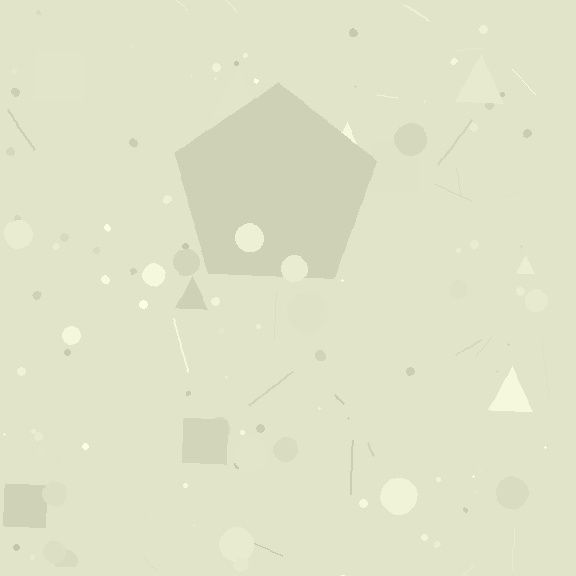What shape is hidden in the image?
A pentagon is hidden in the image.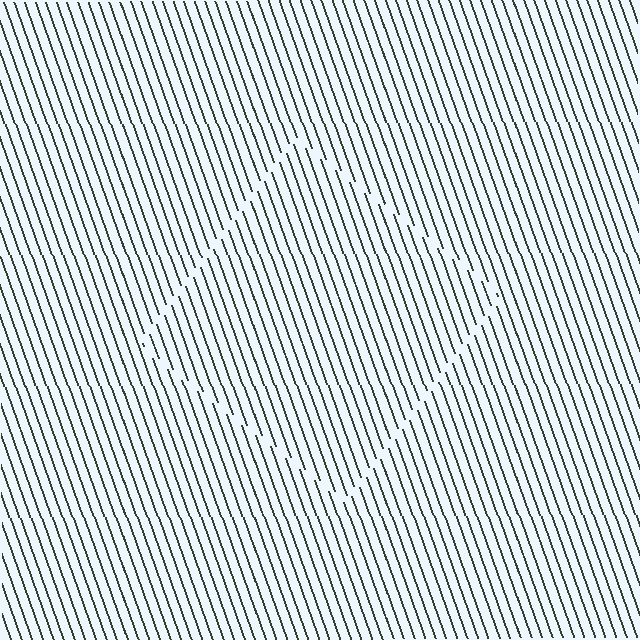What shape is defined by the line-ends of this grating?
An illusory square. The interior of the shape contains the same grating, shifted by half a period — the contour is defined by the phase discontinuity where line-ends from the inner and outer gratings abut.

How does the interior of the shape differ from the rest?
The interior of the shape contains the same grating, shifted by half a period — the contour is defined by the phase discontinuity where line-ends from the inner and outer gratings abut.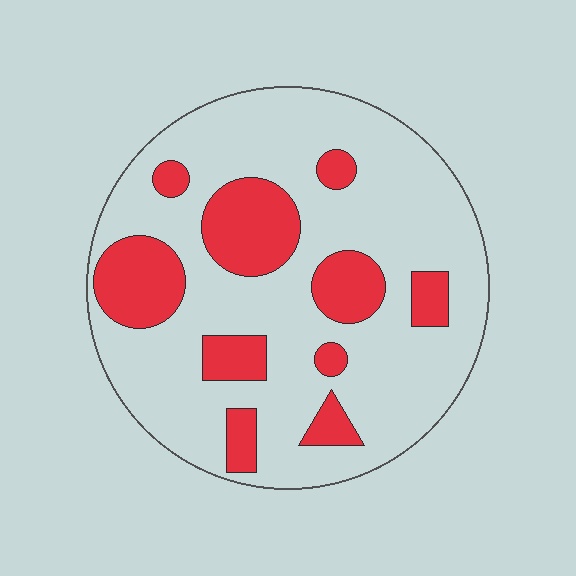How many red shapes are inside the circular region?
10.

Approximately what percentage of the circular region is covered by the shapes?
Approximately 25%.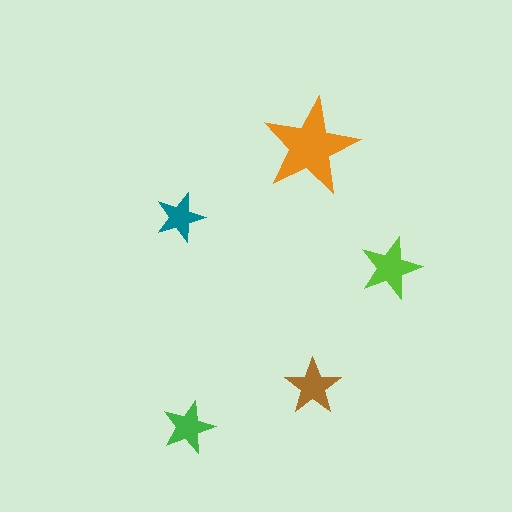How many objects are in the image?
There are 5 objects in the image.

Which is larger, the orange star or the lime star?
The orange one.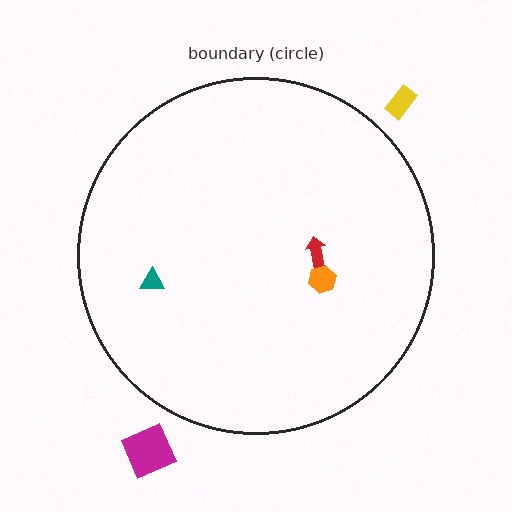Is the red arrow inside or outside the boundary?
Inside.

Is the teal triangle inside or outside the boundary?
Inside.